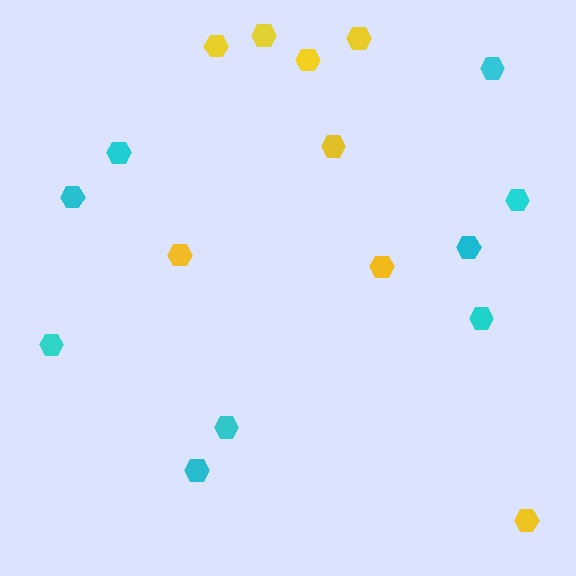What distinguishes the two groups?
There are 2 groups: one group of yellow hexagons (8) and one group of cyan hexagons (9).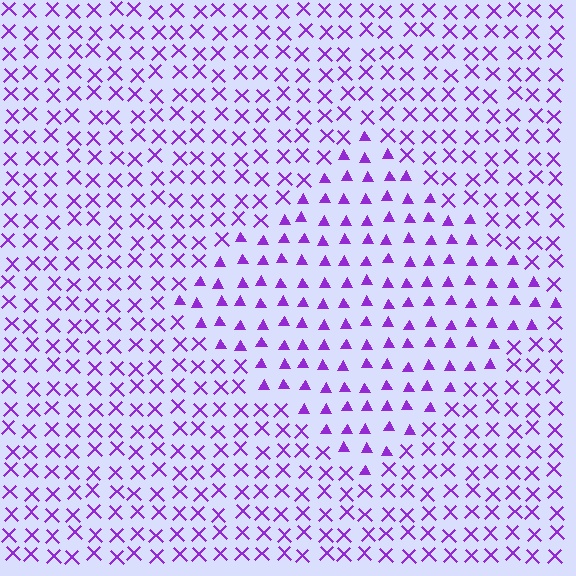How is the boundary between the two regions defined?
The boundary is defined by a change in element shape: triangles inside vs. X marks outside. All elements share the same color and spacing.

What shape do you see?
I see a diamond.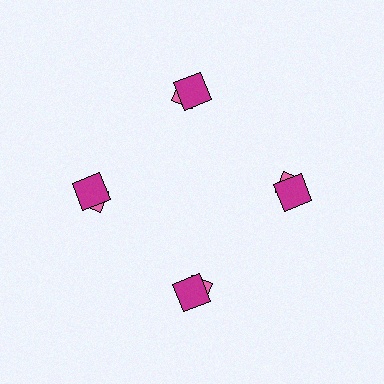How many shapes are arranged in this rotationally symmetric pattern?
There are 8 shapes, arranged in 4 groups of 2.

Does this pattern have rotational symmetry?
Yes, this pattern has 4-fold rotational symmetry. It looks the same after rotating 90 degrees around the center.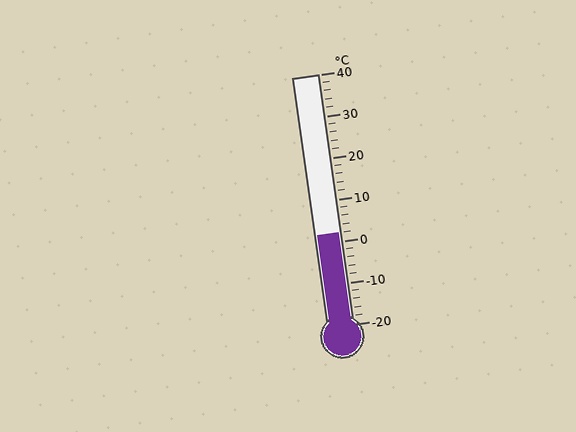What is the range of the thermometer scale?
The thermometer scale ranges from -20°C to 40°C.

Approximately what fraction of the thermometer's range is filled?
The thermometer is filled to approximately 35% of its range.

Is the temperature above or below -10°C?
The temperature is above -10°C.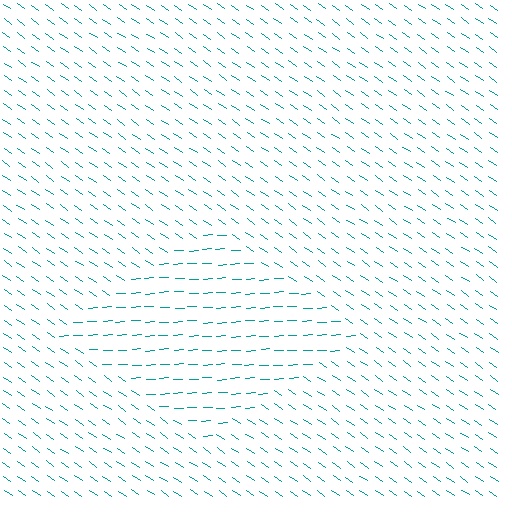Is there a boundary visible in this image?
Yes, there is a texture boundary formed by a change in line orientation.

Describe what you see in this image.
The image is filled with small teal line segments. A diamond region in the image has lines oriented differently from the surrounding lines, creating a visible texture boundary.